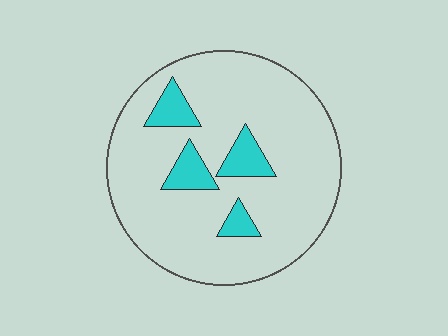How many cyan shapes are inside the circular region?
4.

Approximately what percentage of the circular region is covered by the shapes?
Approximately 15%.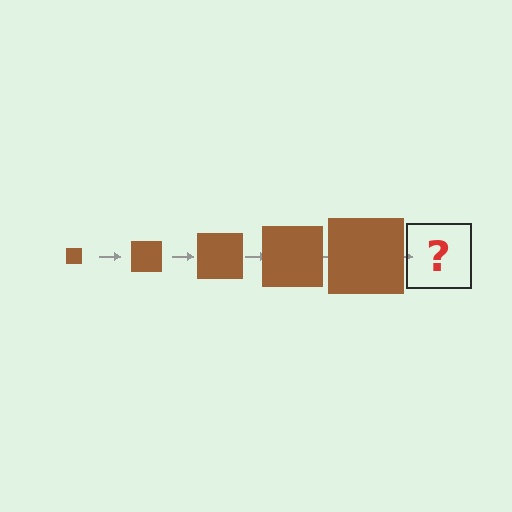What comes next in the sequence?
The next element should be a brown square, larger than the previous one.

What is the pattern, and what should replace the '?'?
The pattern is that the square gets progressively larger each step. The '?' should be a brown square, larger than the previous one.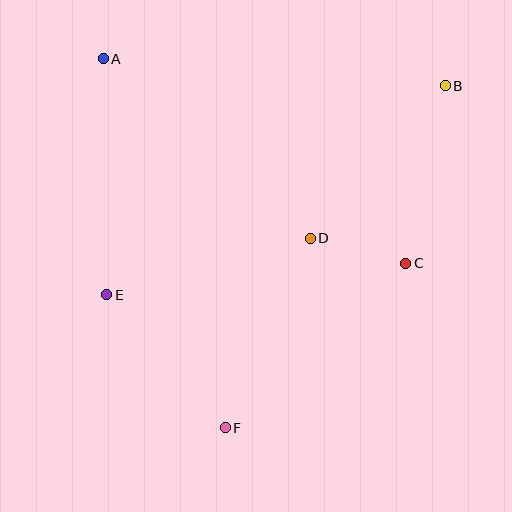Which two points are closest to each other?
Points C and D are closest to each other.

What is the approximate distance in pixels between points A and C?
The distance between A and C is approximately 365 pixels.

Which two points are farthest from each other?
Points B and F are farthest from each other.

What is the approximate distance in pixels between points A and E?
The distance between A and E is approximately 236 pixels.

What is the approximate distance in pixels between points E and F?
The distance between E and F is approximately 178 pixels.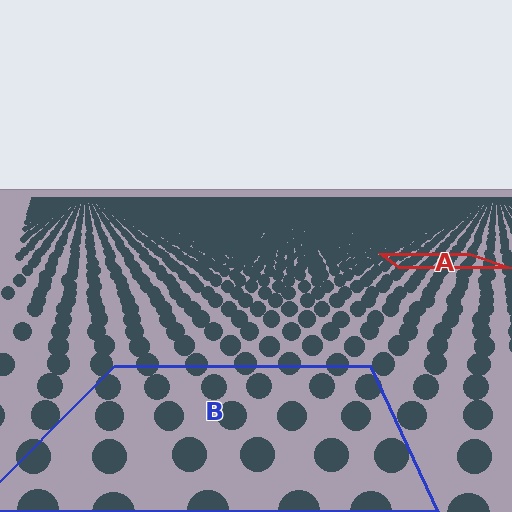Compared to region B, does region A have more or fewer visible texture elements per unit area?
Region A has more texture elements per unit area — they are packed more densely because it is farther away.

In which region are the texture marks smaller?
The texture marks are smaller in region A, because it is farther away.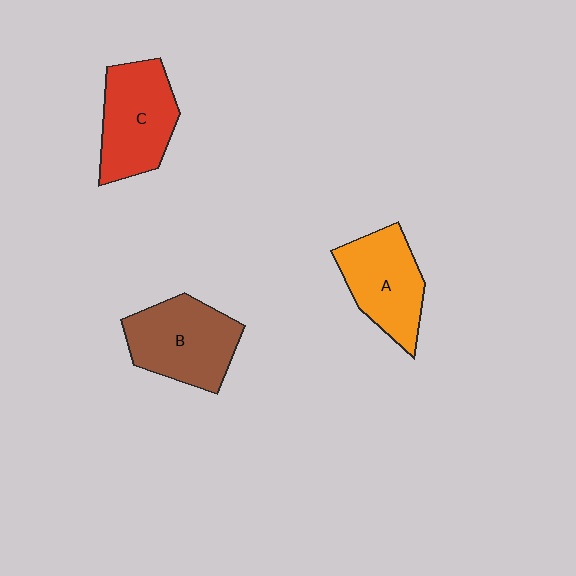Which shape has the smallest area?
Shape A (orange).